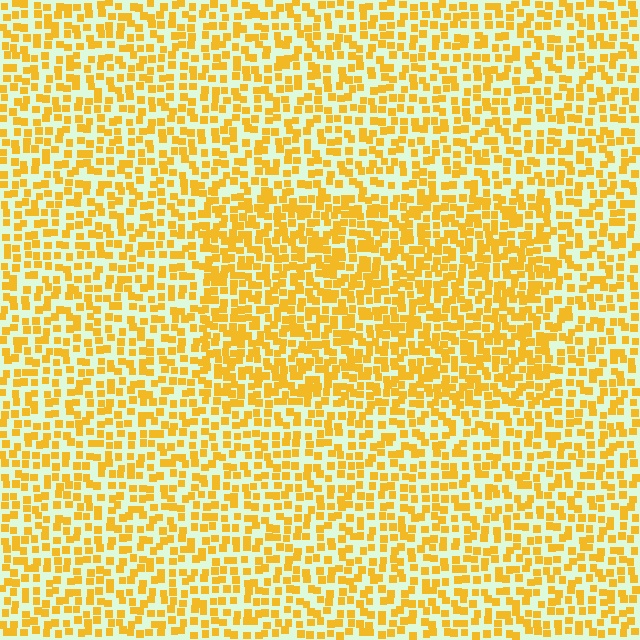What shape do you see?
I see a rectangle.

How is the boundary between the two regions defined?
The boundary is defined by a change in element density (approximately 1.5x ratio). All elements are the same color, size, and shape.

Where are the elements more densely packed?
The elements are more densely packed inside the rectangle boundary.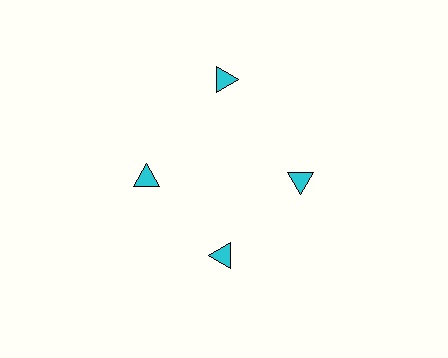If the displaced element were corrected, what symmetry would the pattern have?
It would have 4-fold rotational symmetry — the pattern would map onto itself every 90 degrees.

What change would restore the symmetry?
The symmetry would be restored by moving it inward, back onto the ring so that all 4 triangles sit at equal angles and equal distance from the center.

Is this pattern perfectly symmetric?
No. The 4 cyan triangles are arranged in a ring, but one element near the 12 o'clock position is pushed outward from the center, breaking the 4-fold rotational symmetry.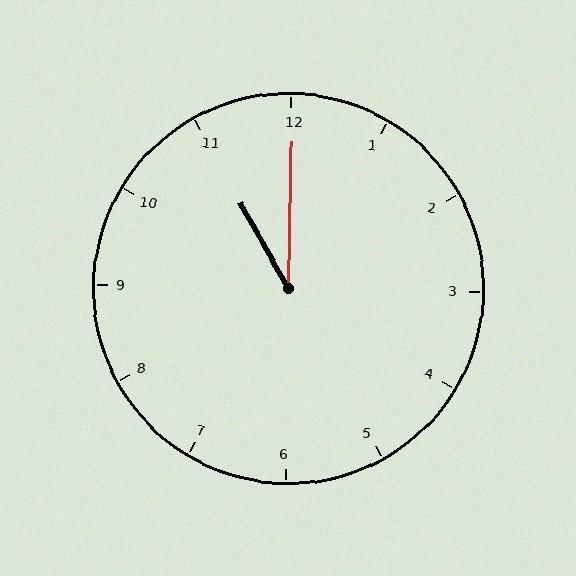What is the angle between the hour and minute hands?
Approximately 30 degrees.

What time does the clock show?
11:00.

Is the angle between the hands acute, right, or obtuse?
It is acute.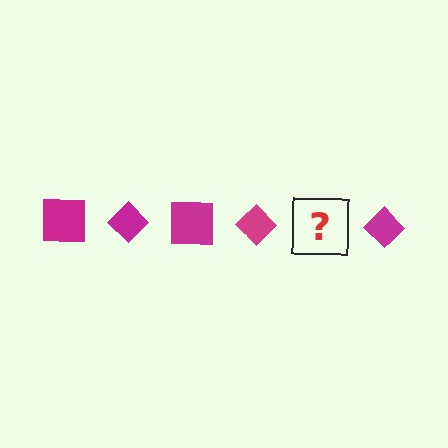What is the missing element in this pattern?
The missing element is a magenta square.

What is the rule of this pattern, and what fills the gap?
The rule is that the pattern cycles through square, diamond shapes in magenta. The gap should be filled with a magenta square.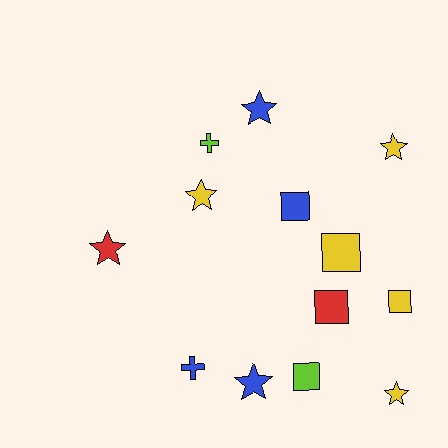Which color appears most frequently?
Yellow, with 5 objects.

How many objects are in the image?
There are 13 objects.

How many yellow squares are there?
There are 2 yellow squares.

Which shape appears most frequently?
Star, with 6 objects.